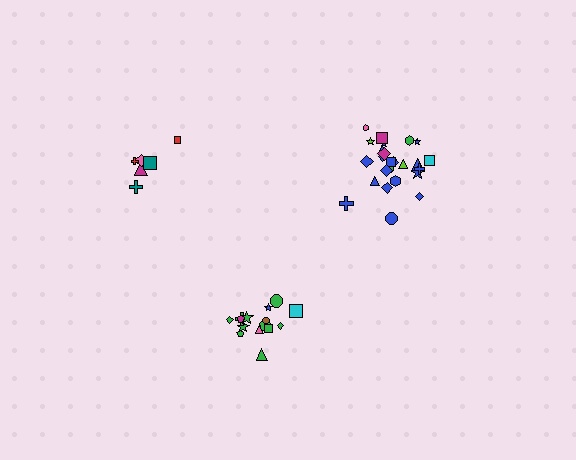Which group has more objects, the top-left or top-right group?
The top-right group.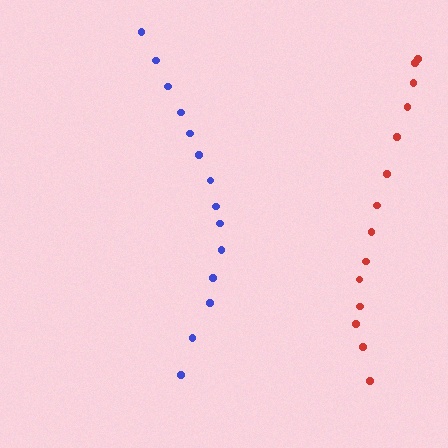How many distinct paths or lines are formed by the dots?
There are 2 distinct paths.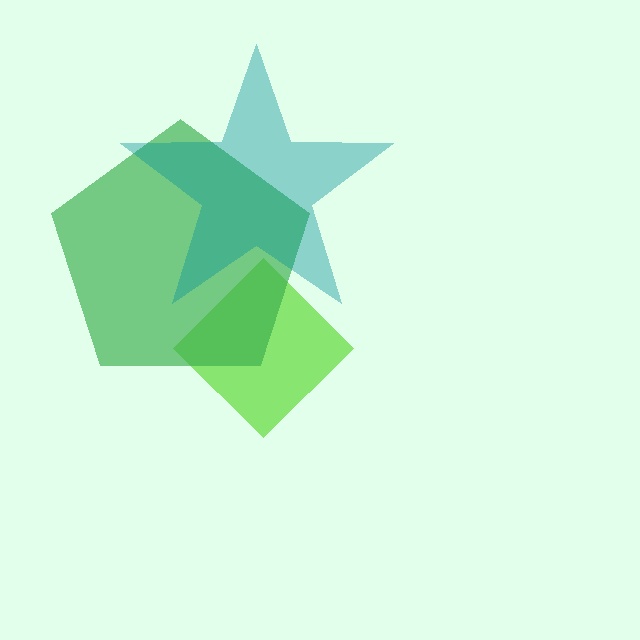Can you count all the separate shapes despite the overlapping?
Yes, there are 3 separate shapes.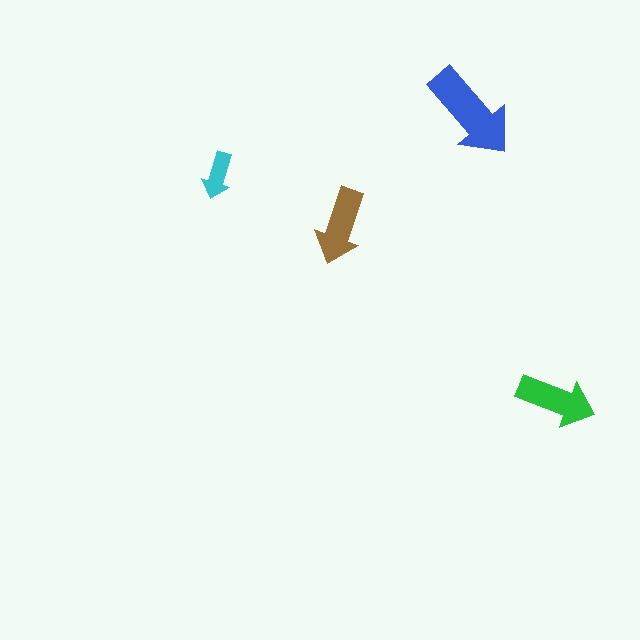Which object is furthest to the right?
The green arrow is rightmost.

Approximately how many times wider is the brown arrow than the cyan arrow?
About 1.5 times wider.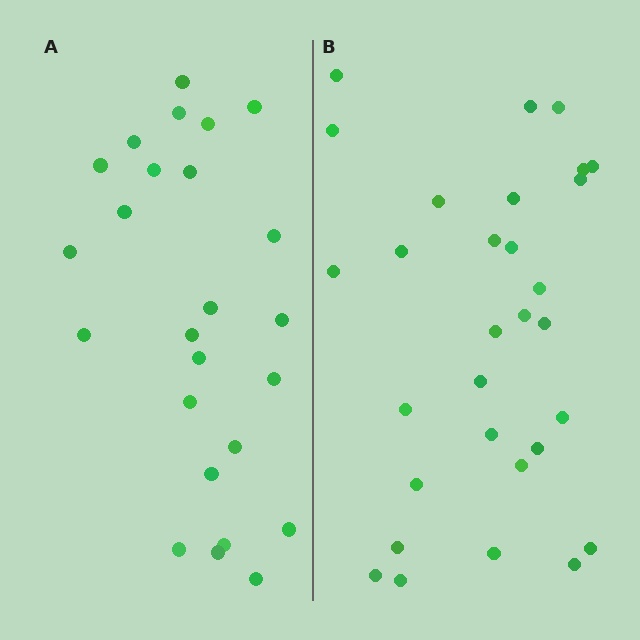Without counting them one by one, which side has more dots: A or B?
Region B (the right region) has more dots.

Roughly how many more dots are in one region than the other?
Region B has about 5 more dots than region A.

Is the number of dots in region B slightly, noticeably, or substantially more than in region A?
Region B has only slightly more — the two regions are fairly close. The ratio is roughly 1.2 to 1.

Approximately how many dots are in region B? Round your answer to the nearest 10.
About 30 dots.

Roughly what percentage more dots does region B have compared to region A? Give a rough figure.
About 20% more.